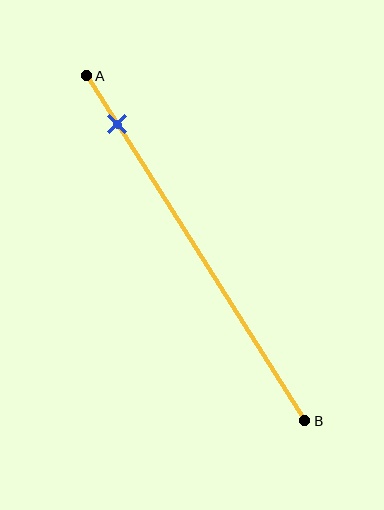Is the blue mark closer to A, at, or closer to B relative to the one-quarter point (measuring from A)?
The blue mark is closer to point A than the one-quarter point of segment AB.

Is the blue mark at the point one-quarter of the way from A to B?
No, the mark is at about 15% from A, not at the 25% one-quarter point.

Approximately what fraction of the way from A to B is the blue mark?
The blue mark is approximately 15% of the way from A to B.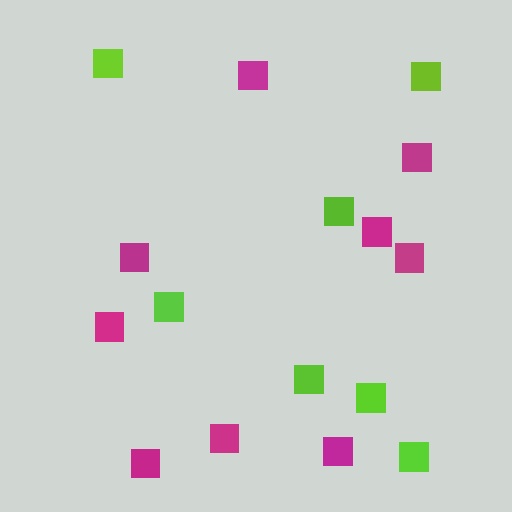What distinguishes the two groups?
There are 2 groups: one group of magenta squares (9) and one group of lime squares (7).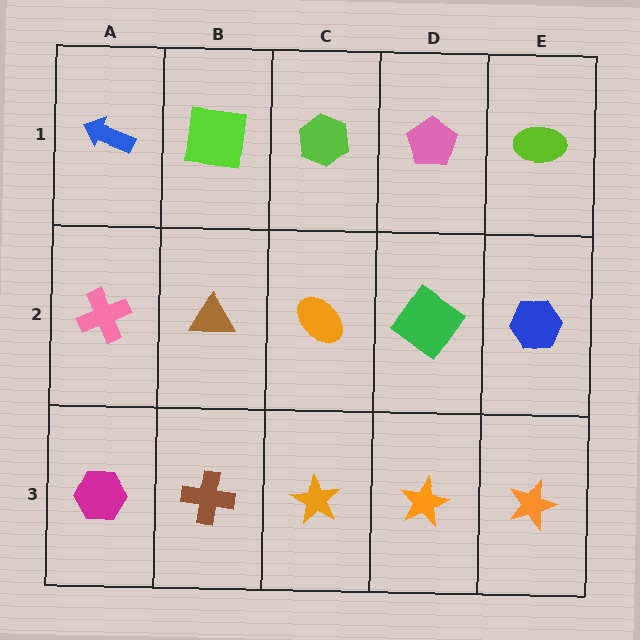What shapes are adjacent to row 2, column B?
A lime square (row 1, column B), a brown cross (row 3, column B), a pink cross (row 2, column A), an orange ellipse (row 2, column C).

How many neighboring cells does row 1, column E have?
2.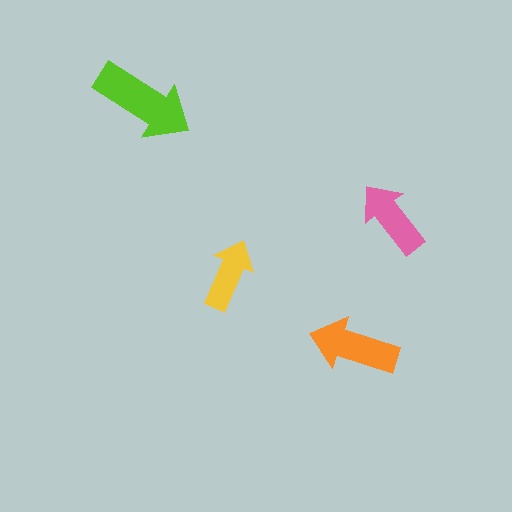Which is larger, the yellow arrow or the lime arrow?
The lime one.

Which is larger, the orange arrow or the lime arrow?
The lime one.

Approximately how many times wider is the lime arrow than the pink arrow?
About 1.5 times wider.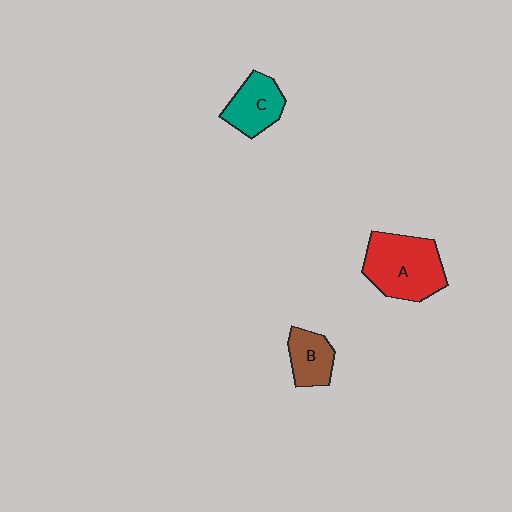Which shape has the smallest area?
Shape B (brown).